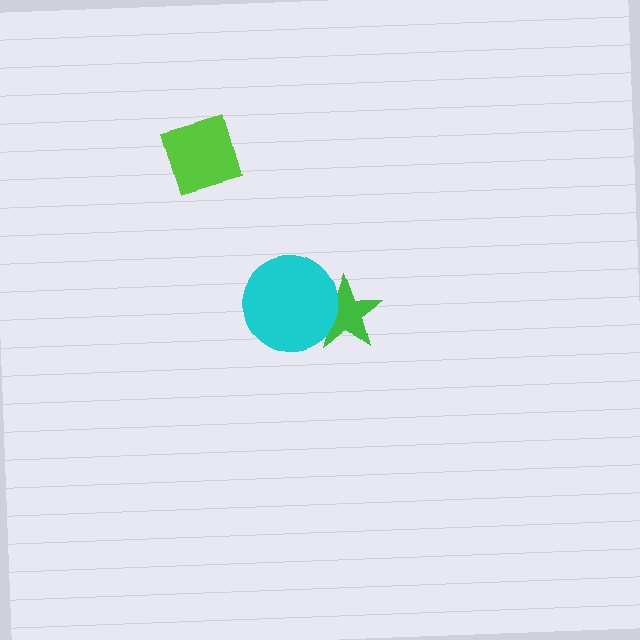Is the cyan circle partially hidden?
No, no other shape covers it.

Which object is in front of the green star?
The cyan circle is in front of the green star.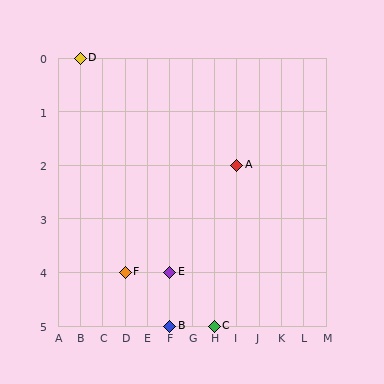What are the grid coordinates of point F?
Point F is at grid coordinates (D, 4).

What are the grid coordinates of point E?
Point E is at grid coordinates (F, 4).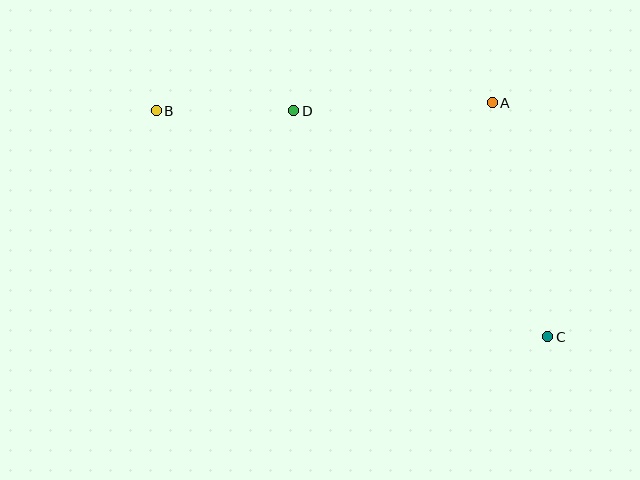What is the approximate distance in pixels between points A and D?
The distance between A and D is approximately 198 pixels.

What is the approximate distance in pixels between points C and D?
The distance between C and D is approximately 340 pixels.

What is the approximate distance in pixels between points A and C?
The distance between A and C is approximately 241 pixels.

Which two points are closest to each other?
Points B and D are closest to each other.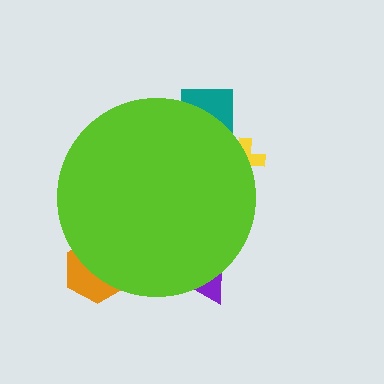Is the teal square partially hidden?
Yes, the teal square is partially hidden behind the lime circle.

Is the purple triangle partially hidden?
Yes, the purple triangle is partially hidden behind the lime circle.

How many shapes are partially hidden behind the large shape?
4 shapes are partially hidden.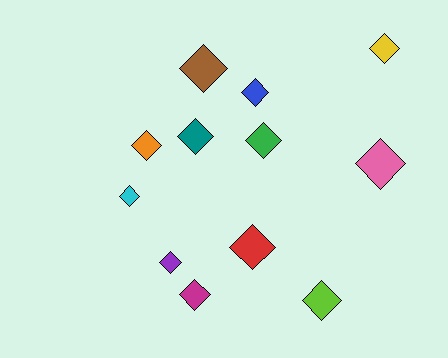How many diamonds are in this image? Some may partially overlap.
There are 12 diamonds.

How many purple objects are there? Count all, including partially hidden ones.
There is 1 purple object.